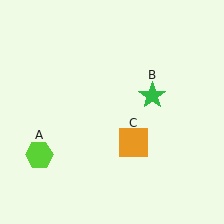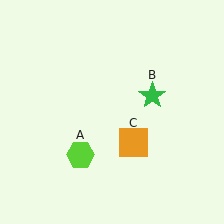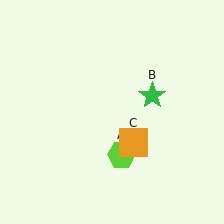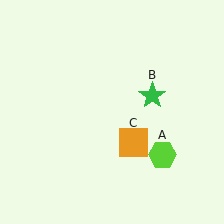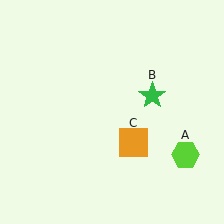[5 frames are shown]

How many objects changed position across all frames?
1 object changed position: lime hexagon (object A).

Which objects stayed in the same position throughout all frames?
Green star (object B) and orange square (object C) remained stationary.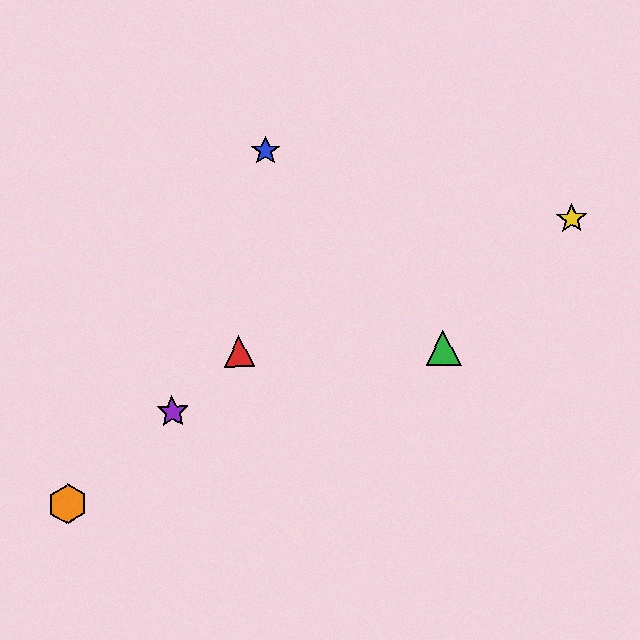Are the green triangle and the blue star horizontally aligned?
No, the green triangle is at y≈348 and the blue star is at y≈151.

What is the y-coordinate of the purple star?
The purple star is at y≈412.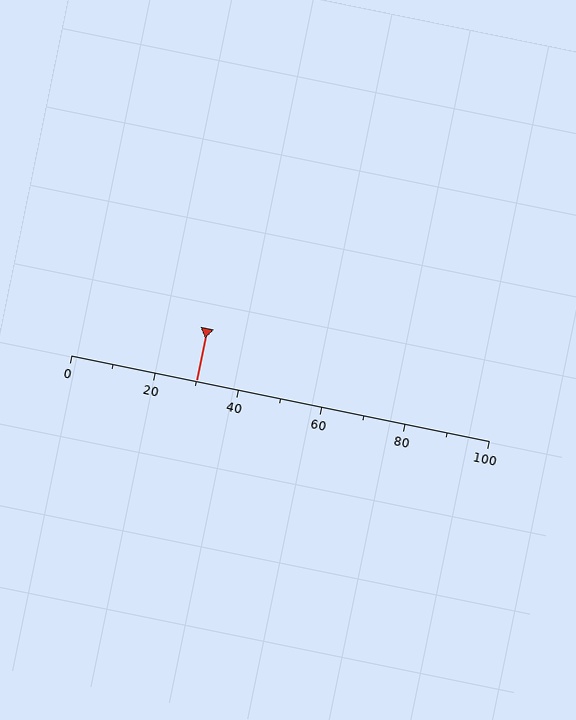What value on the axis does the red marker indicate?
The marker indicates approximately 30.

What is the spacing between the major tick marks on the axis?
The major ticks are spaced 20 apart.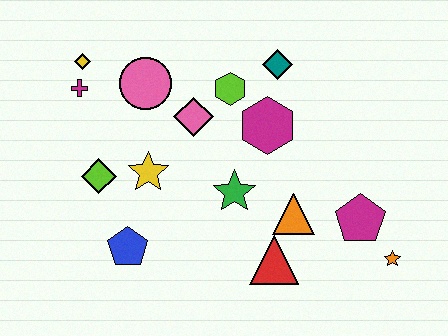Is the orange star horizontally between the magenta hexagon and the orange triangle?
No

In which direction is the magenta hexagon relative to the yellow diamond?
The magenta hexagon is to the right of the yellow diamond.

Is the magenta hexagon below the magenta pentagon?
No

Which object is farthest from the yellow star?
The orange star is farthest from the yellow star.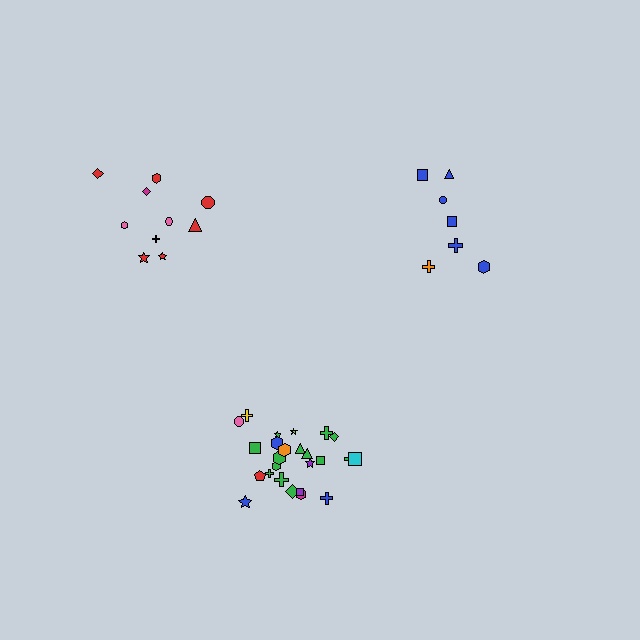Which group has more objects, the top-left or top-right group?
The top-left group.